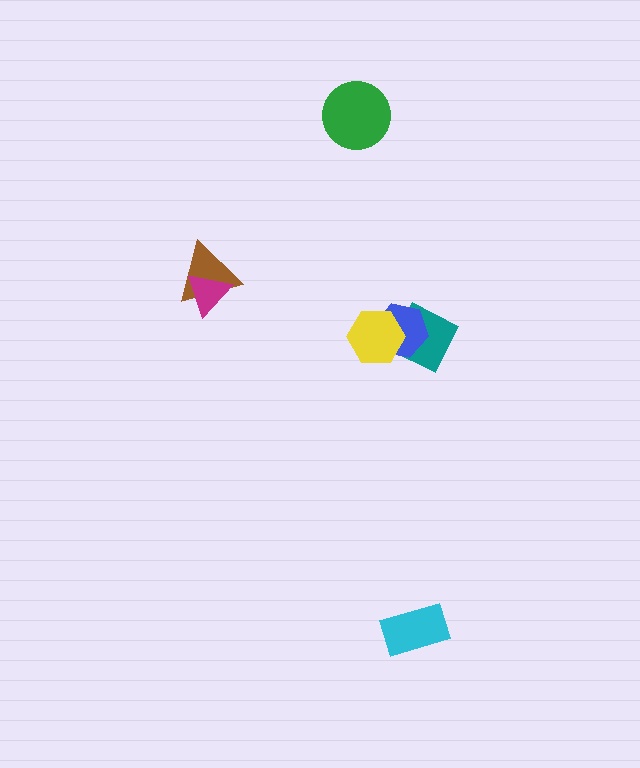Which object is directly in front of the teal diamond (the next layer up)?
The blue hexagon is directly in front of the teal diamond.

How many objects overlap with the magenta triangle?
1 object overlaps with the magenta triangle.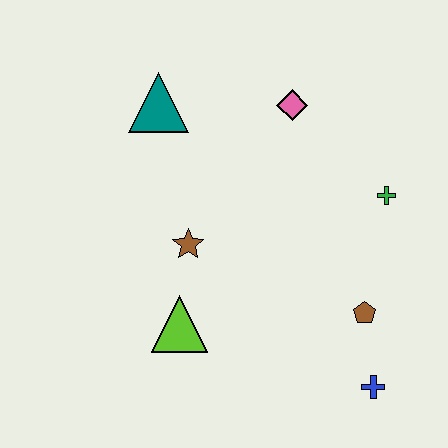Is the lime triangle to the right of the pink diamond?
No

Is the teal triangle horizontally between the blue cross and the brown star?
No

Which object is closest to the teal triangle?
The pink diamond is closest to the teal triangle.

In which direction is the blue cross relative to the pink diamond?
The blue cross is below the pink diamond.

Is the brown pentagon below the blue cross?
No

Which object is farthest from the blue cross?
The teal triangle is farthest from the blue cross.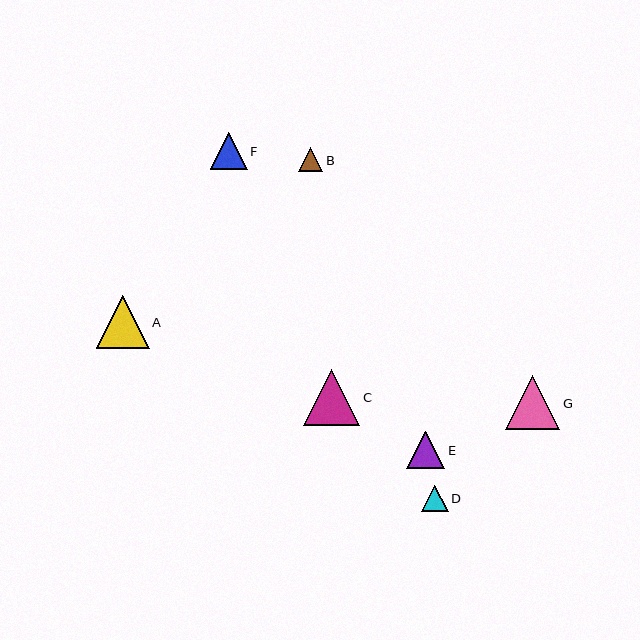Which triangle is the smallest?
Triangle B is the smallest with a size of approximately 25 pixels.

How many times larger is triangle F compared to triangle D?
Triangle F is approximately 1.4 times the size of triangle D.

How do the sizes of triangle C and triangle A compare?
Triangle C and triangle A are approximately the same size.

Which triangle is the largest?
Triangle C is the largest with a size of approximately 57 pixels.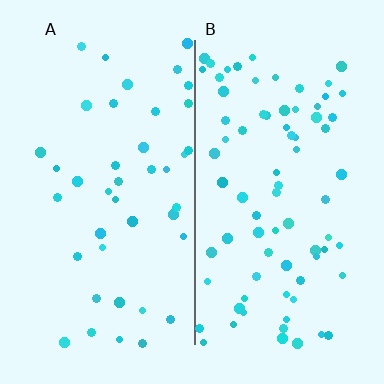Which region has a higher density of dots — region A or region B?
B (the right).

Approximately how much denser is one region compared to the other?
Approximately 1.9× — region B over region A.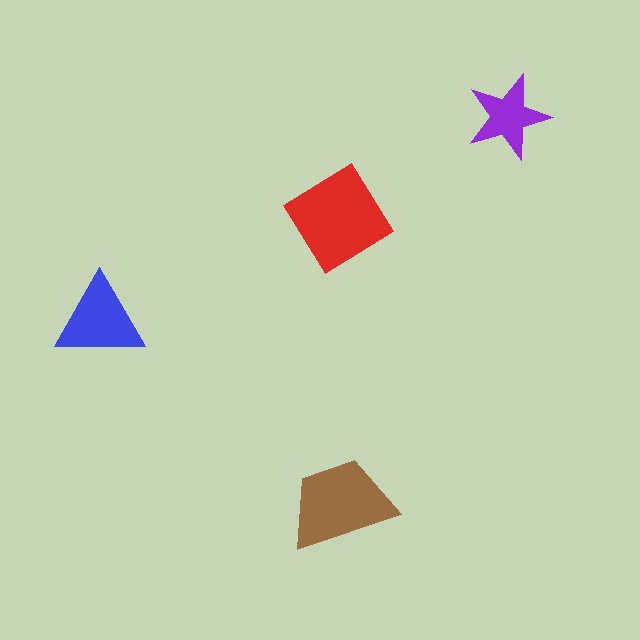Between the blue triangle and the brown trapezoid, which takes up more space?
The brown trapezoid.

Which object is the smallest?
The purple star.